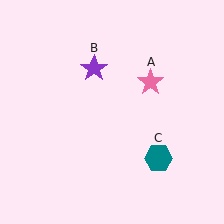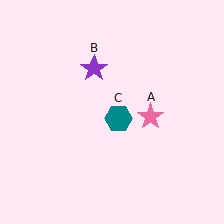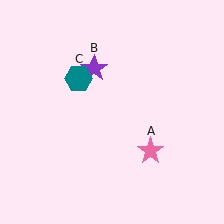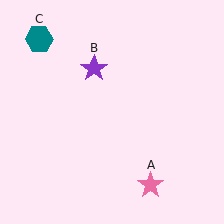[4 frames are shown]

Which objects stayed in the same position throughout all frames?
Purple star (object B) remained stationary.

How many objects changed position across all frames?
2 objects changed position: pink star (object A), teal hexagon (object C).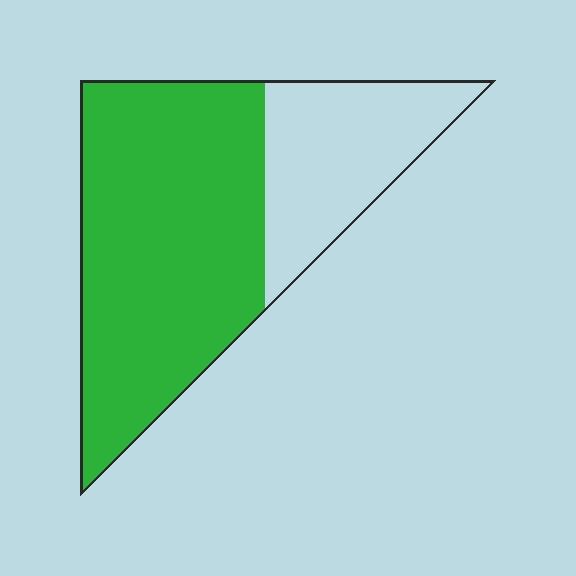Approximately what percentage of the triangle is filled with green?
Approximately 70%.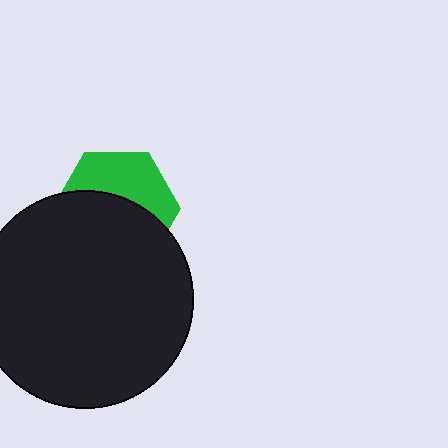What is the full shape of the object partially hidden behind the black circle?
The partially hidden object is a green hexagon.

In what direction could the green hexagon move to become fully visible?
The green hexagon could move up. That would shift it out from behind the black circle entirely.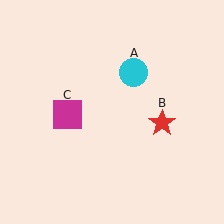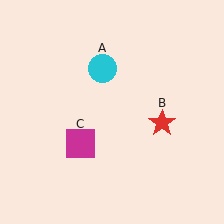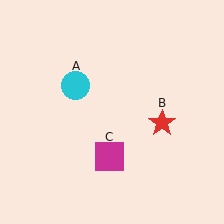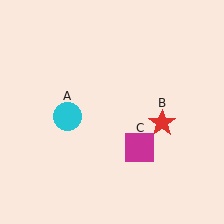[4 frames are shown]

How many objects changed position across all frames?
2 objects changed position: cyan circle (object A), magenta square (object C).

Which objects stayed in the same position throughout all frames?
Red star (object B) remained stationary.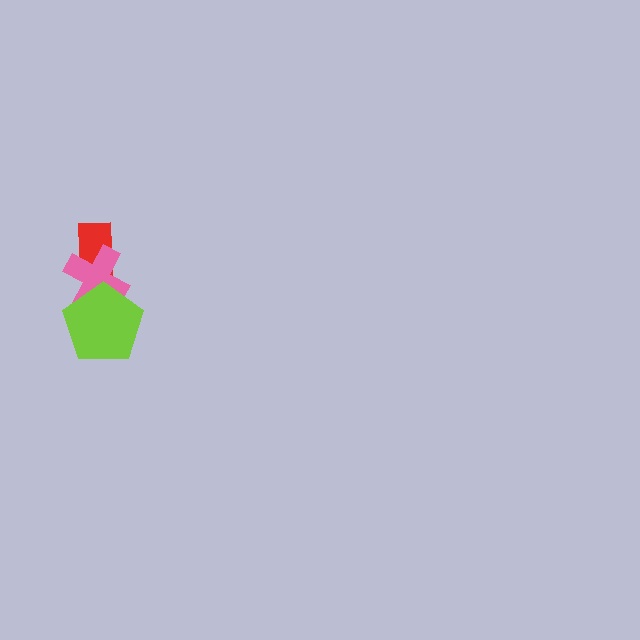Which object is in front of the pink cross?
The lime pentagon is in front of the pink cross.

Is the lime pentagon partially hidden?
No, no other shape covers it.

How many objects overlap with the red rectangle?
1 object overlaps with the red rectangle.